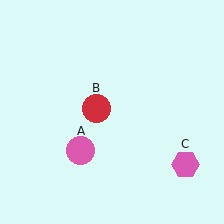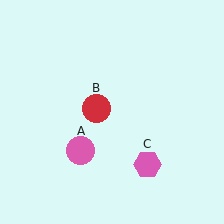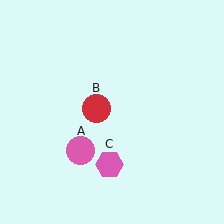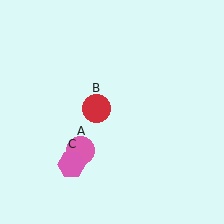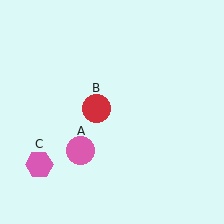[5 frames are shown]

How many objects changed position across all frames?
1 object changed position: pink hexagon (object C).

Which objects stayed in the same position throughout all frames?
Pink circle (object A) and red circle (object B) remained stationary.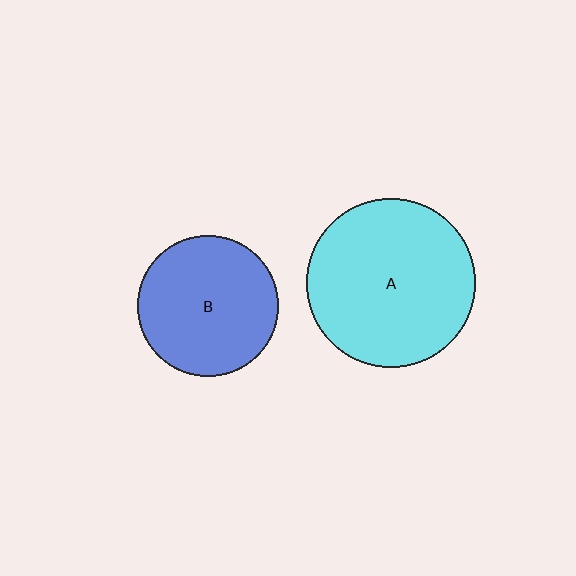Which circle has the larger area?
Circle A (cyan).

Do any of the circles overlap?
No, none of the circles overlap.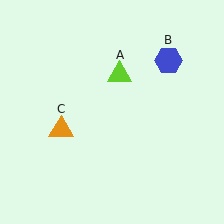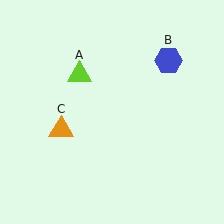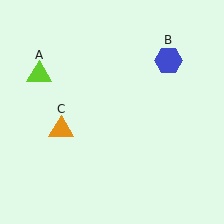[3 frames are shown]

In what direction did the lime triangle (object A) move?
The lime triangle (object A) moved left.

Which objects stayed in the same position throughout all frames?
Blue hexagon (object B) and orange triangle (object C) remained stationary.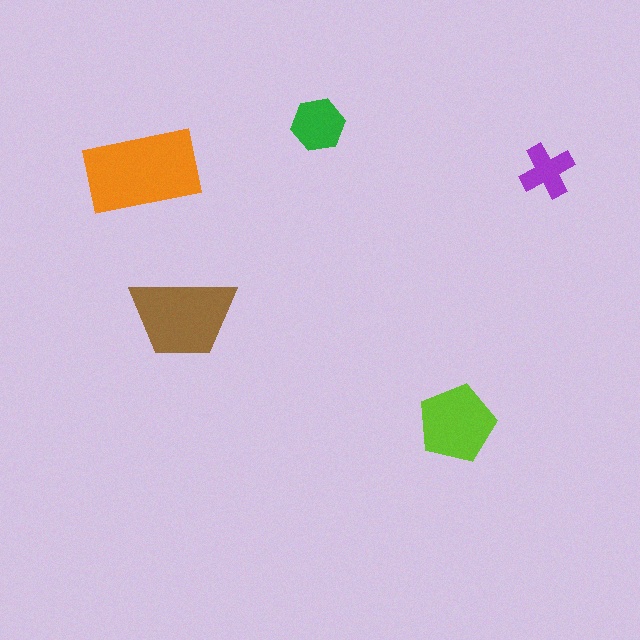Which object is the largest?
The orange rectangle.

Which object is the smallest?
The purple cross.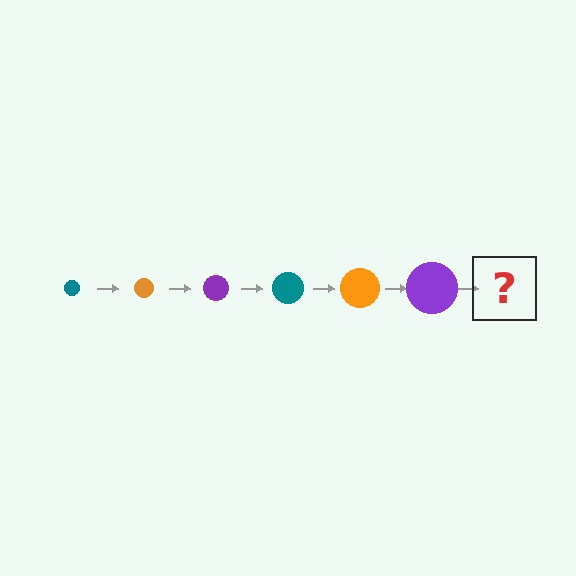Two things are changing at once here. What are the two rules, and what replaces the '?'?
The two rules are that the circle grows larger each step and the color cycles through teal, orange, and purple. The '?' should be a teal circle, larger than the previous one.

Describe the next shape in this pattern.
It should be a teal circle, larger than the previous one.